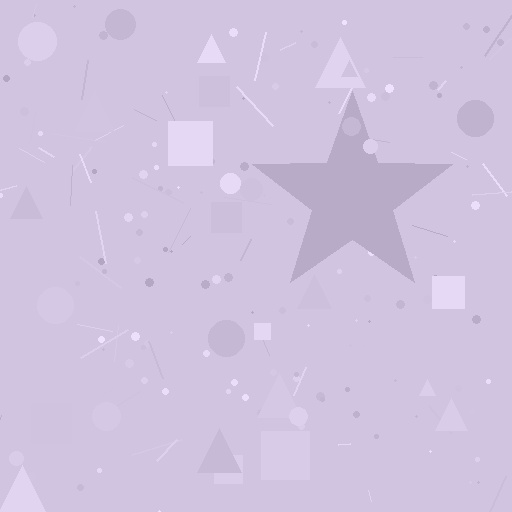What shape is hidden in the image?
A star is hidden in the image.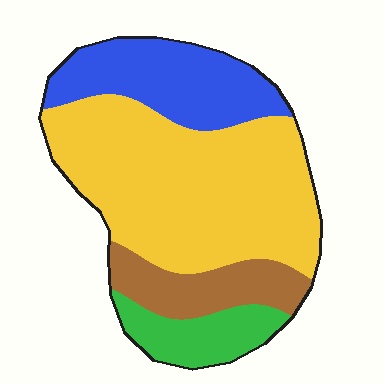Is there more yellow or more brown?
Yellow.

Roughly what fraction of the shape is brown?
Brown covers roughly 15% of the shape.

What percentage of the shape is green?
Green covers 11% of the shape.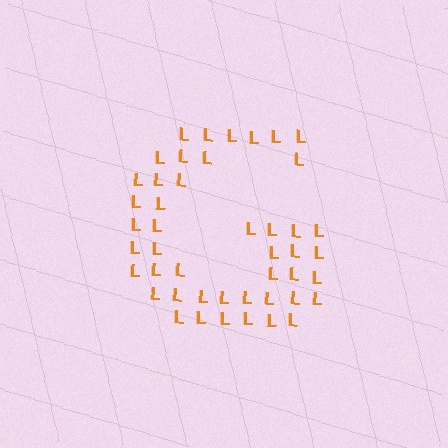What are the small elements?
The small elements are letter L's.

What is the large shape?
The large shape is the letter G.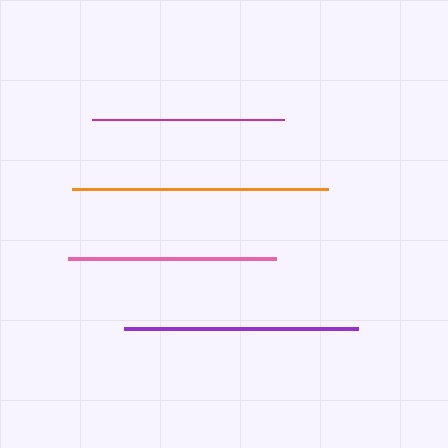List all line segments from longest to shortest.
From longest to shortest: orange, purple, pink, magenta.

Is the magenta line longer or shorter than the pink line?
The pink line is longer than the magenta line.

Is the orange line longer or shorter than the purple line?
The orange line is longer than the purple line.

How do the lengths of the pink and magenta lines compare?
The pink and magenta lines are approximately the same length.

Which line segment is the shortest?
The magenta line is the shortest at approximately 193 pixels.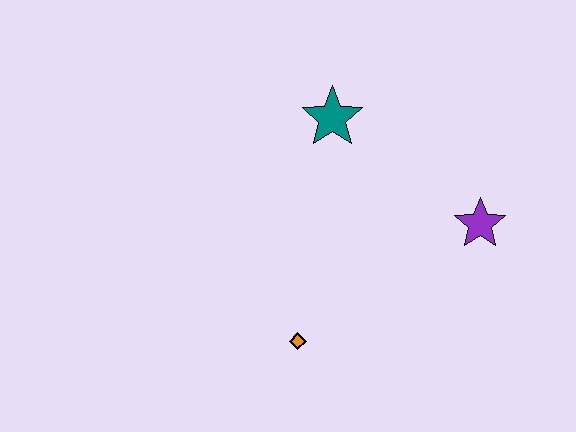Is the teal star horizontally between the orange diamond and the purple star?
Yes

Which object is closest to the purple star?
The teal star is closest to the purple star.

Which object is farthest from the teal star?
The orange diamond is farthest from the teal star.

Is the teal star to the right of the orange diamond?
Yes